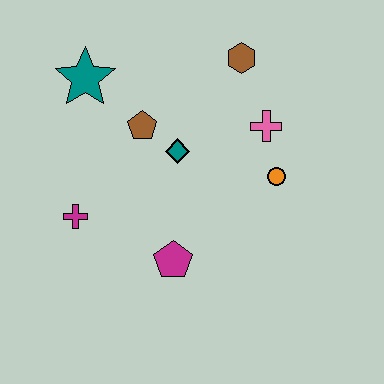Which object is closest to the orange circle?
The pink cross is closest to the orange circle.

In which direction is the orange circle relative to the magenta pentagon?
The orange circle is to the right of the magenta pentagon.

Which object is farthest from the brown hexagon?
The magenta cross is farthest from the brown hexagon.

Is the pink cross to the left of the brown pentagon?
No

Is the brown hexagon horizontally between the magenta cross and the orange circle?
Yes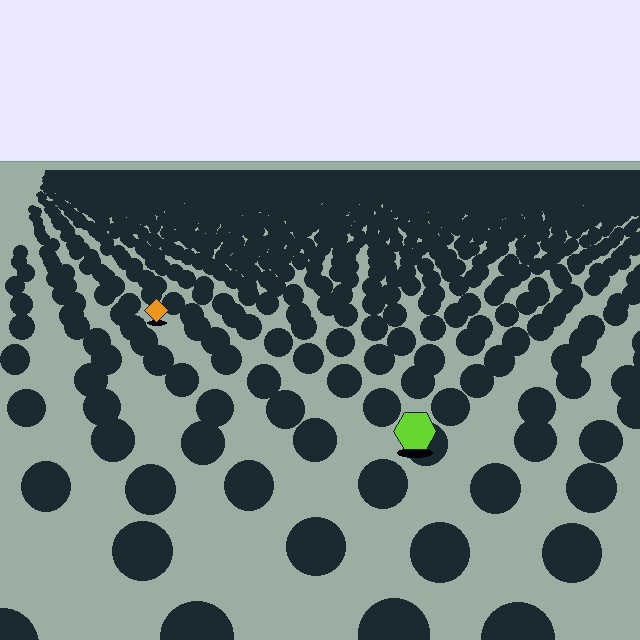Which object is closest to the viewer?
The lime hexagon is closest. The texture marks near it are larger and more spread out.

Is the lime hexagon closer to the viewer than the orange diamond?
Yes. The lime hexagon is closer — you can tell from the texture gradient: the ground texture is coarser near it.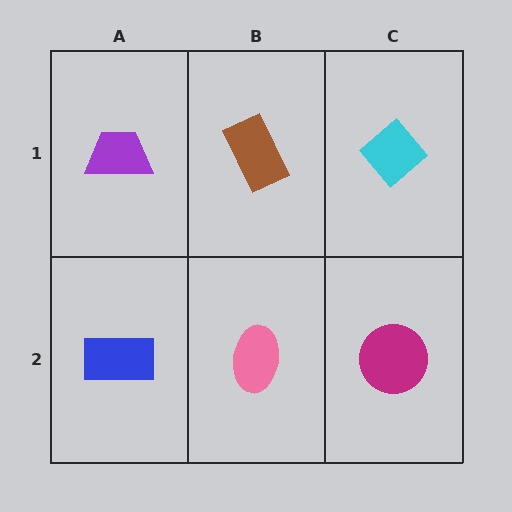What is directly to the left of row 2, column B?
A blue rectangle.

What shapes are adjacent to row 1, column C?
A magenta circle (row 2, column C), a brown rectangle (row 1, column B).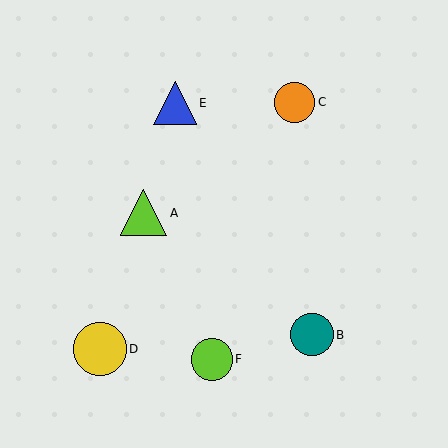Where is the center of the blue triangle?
The center of the blue triangle is at (175, 103).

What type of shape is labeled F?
Shape F is a lime circle.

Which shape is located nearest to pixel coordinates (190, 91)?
The blue triangle (labeled E) at (175, 103) is nearest to that location.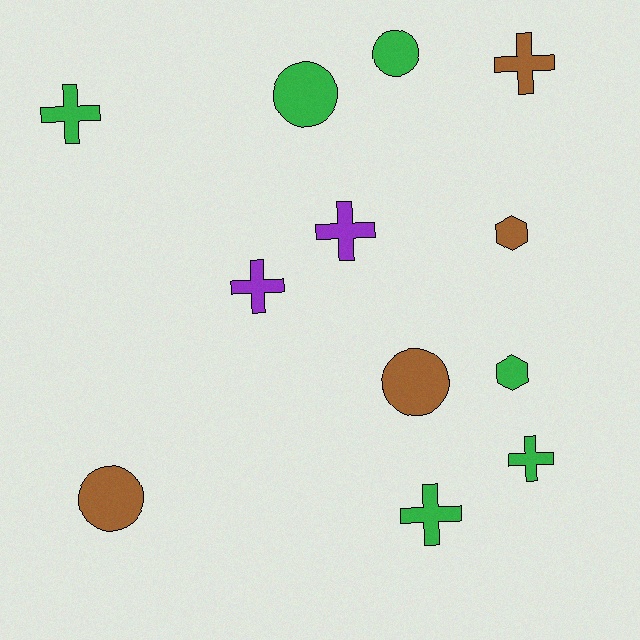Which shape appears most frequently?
Cross, with 6 objects.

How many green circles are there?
There are 2 green circles.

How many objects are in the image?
There are 12 objects.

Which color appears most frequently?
Green, with 6 objects.